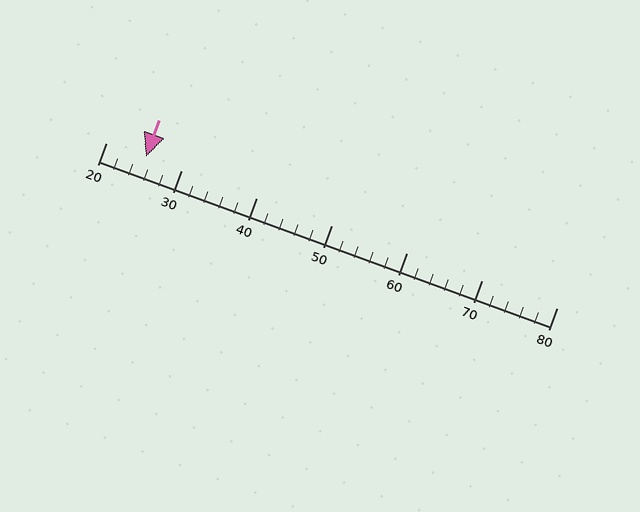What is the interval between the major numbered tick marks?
The major tick marks are spaced 10 units apart.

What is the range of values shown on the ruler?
The ruler shows values from 20 to 80.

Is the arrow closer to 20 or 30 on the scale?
The arrow is closer to 30.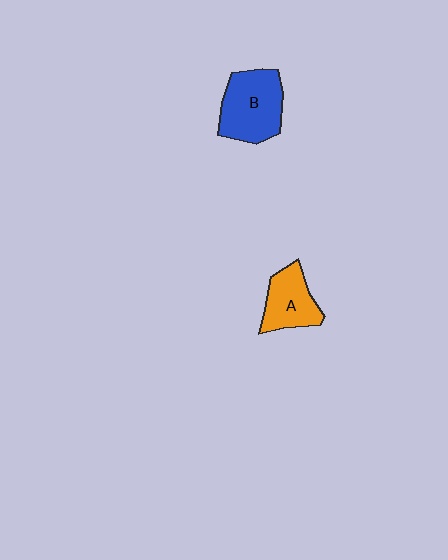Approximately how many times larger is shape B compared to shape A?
Approximately 1.4 times.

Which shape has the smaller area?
Shape A (orange).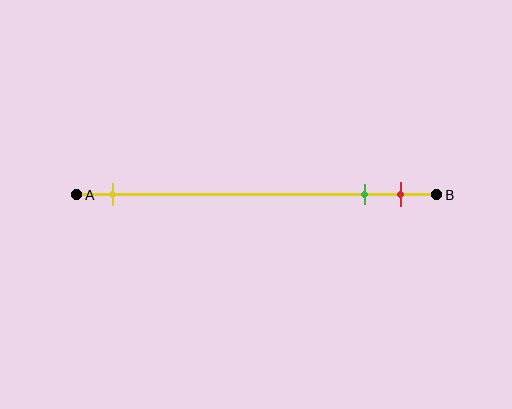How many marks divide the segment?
There are 3 marks dividing the segment.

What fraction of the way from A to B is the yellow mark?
The yellow mark is approximately 10% (0.1) of the way from A to B.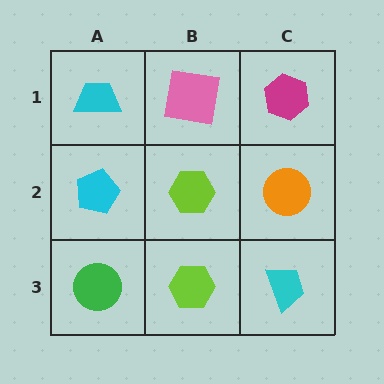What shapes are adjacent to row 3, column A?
A cyan pentagon (row 2, column A), a lime hexagon (row 3, column B).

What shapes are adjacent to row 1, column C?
An orange circle (row 2, column C), a pink square (row 1, column B).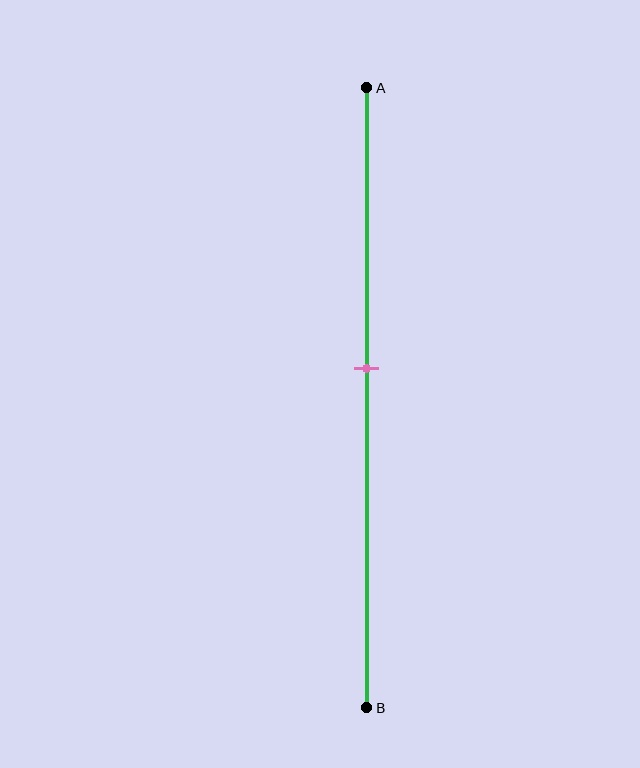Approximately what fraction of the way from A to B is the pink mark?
The pink mark is approximately 45% of the way from A to B.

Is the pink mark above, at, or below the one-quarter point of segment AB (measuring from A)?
The pink mark is below the one-quarter point of segment AB.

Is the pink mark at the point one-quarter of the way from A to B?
No, the mark is at about 45% from A, not at the 25% one-quarter point.